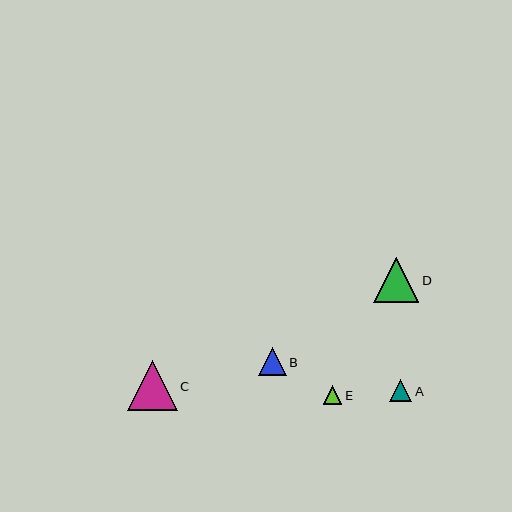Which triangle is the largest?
Triangle C is the largest with a size of approximately 49 pixels.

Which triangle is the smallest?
Triangle E is the smallest with a size of approximately 18 pixels.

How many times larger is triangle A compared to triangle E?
Triangle A is approximately 1.2 times the size of triangle E.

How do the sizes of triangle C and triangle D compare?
Triangle C and triangle D are approximately the same size.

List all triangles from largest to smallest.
From largest to smallest: C, D, B, A, E.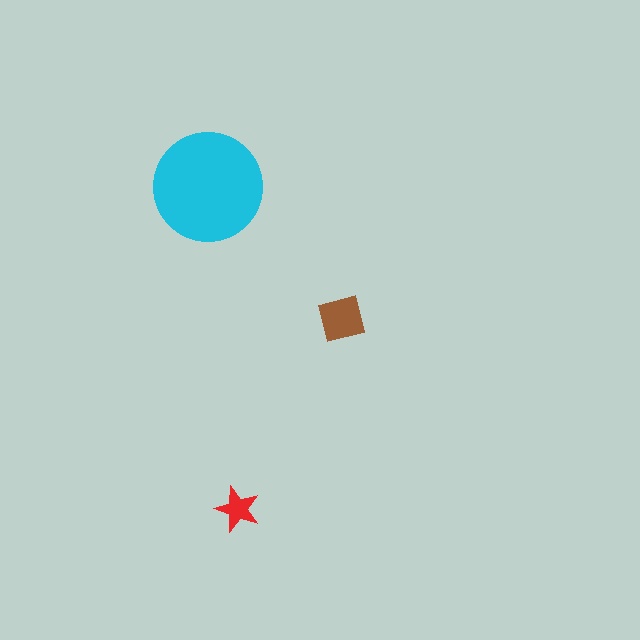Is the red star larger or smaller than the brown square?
Smaller.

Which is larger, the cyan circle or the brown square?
The cyan circle.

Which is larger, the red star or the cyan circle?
The cyan circle.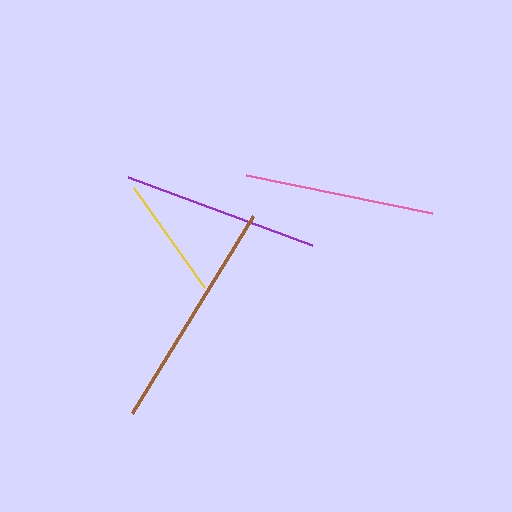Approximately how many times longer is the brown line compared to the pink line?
The brown line is approximately 1.2 times the length of the pink line.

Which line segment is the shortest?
The yellow line is the shortest at approximately 123 pixels.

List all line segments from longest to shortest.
From longest to shortest: brown, purple, pink, yellow.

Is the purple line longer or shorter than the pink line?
The purple line is longer than the pink line.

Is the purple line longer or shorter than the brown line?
The brown line is longer than the purple line.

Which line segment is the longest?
The brown line is the longest at approximately 231 pixels.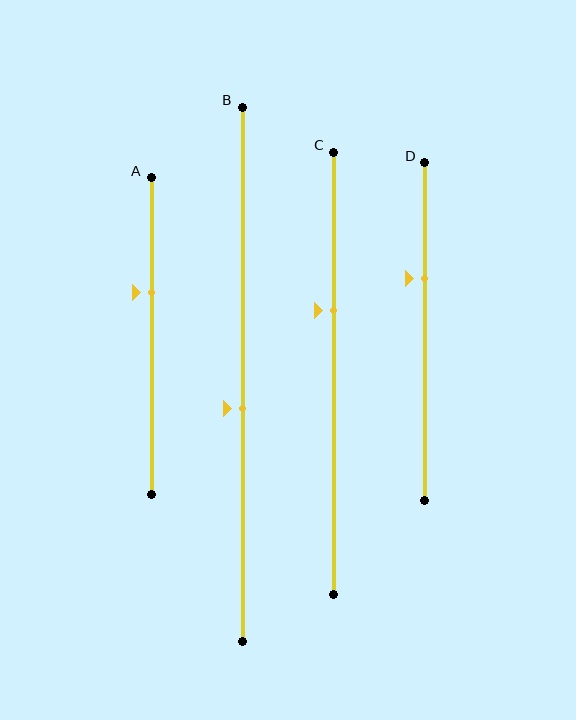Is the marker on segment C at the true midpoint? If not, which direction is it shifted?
No, the marker on segment C is shifted upward by about 14% of the segment length.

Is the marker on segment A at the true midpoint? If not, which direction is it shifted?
No, the marker on segment A is shifted upward by about 14% of the segment length.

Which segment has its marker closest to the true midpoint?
Segment B has its marker closest to the true midpoint.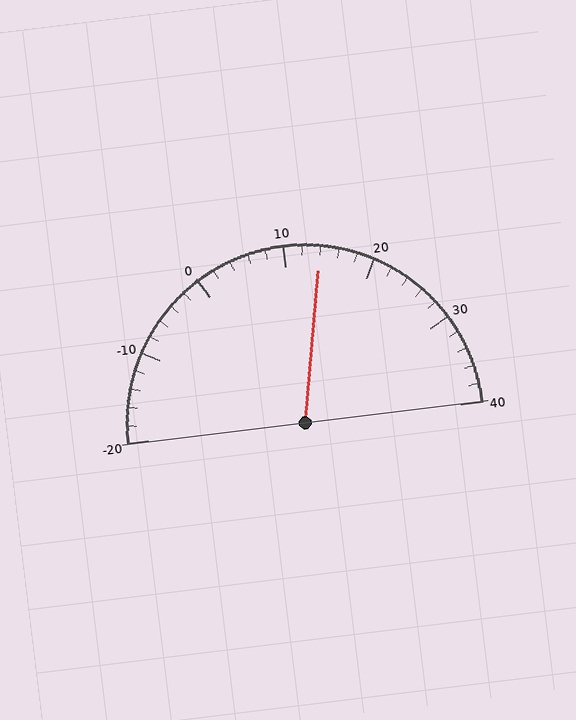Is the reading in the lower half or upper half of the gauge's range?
The reading is in the upper half of the range (-20 to 40).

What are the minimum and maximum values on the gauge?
The gauge ranges from -20 to 40.